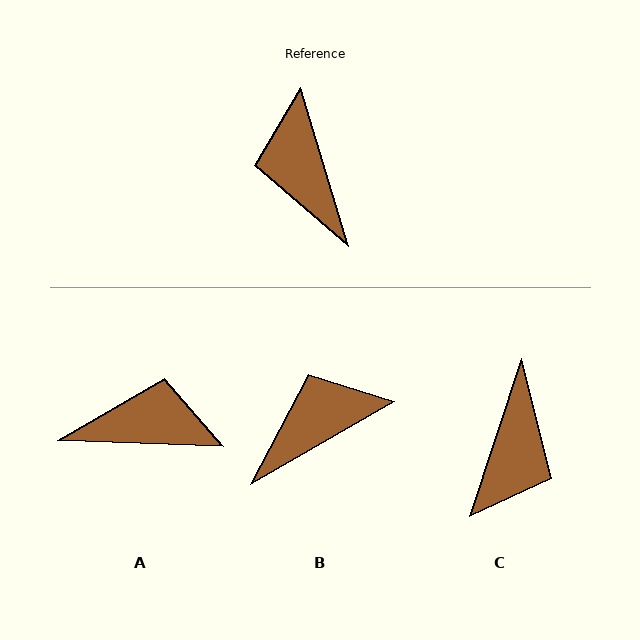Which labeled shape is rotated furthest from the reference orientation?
C, about 145 degrees away.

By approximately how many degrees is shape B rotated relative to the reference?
Approximately 77 degrees clockwise.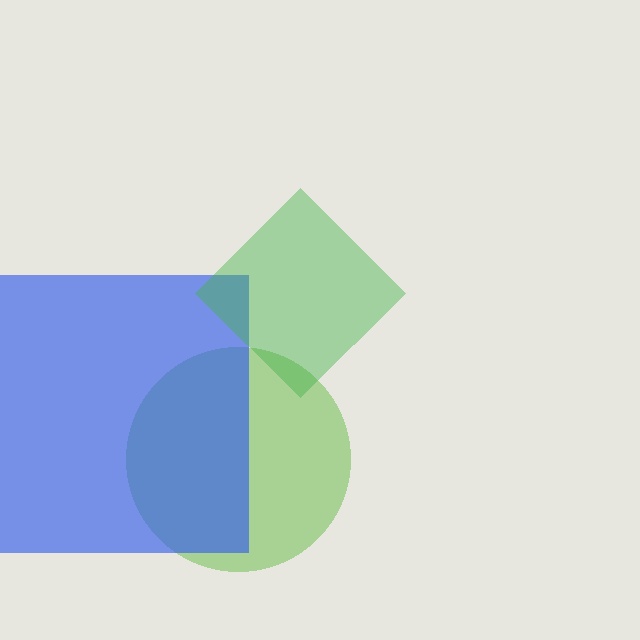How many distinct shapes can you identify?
There are 3 distinct shapes: a lime circle, a blue square, a green diamond.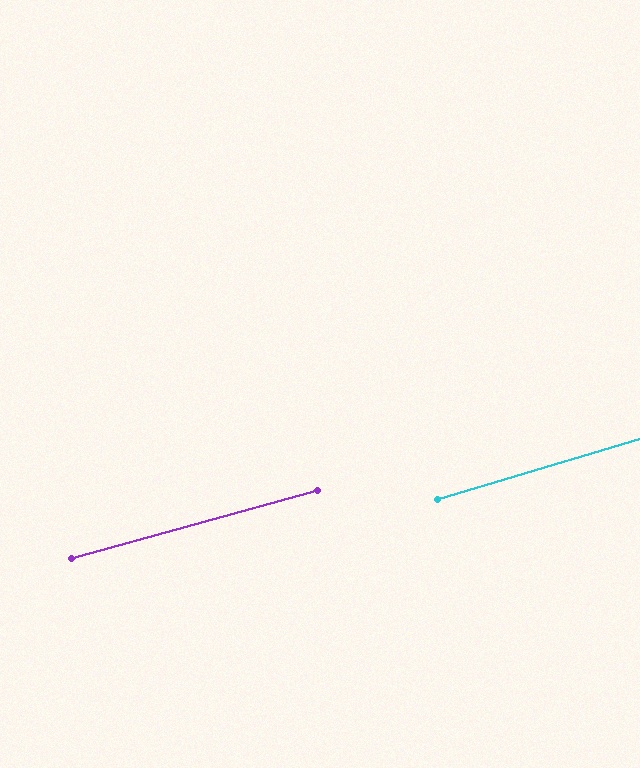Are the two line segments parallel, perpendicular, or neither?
Parallel — their directions differ by only 1.0°.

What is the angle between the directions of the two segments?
Approximately 1 degree.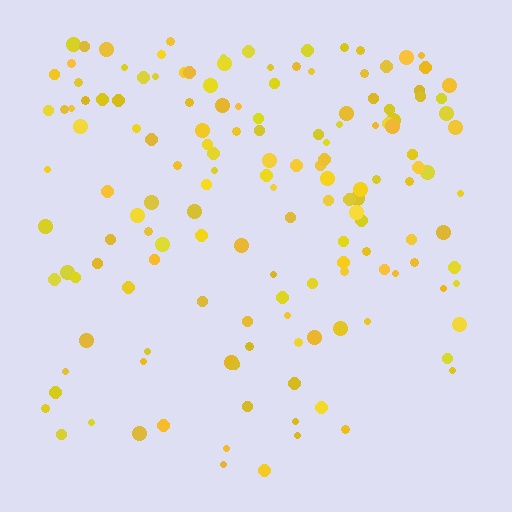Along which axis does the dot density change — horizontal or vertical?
Vertical.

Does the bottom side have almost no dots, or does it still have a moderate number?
Still a moderate number, just noticeably fewer than the top.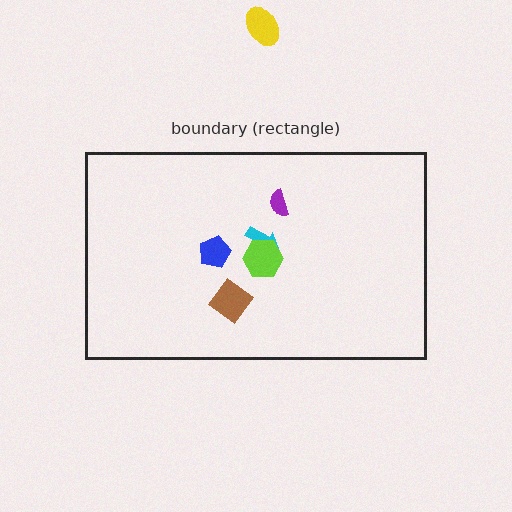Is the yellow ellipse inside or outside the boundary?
Outside.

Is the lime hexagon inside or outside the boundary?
Inside.